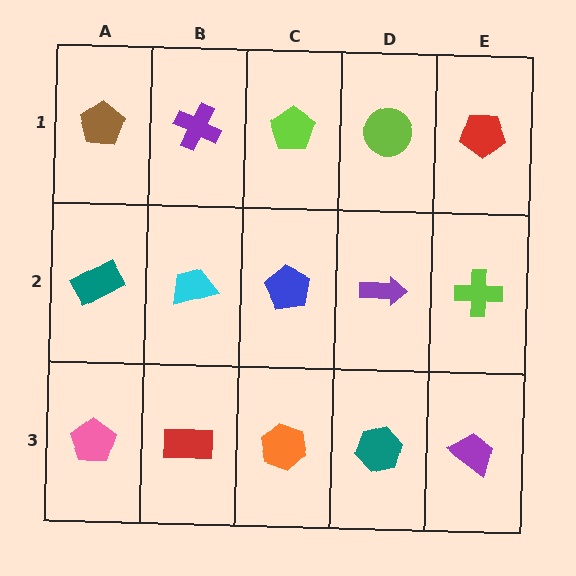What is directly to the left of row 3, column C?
A red rectangle.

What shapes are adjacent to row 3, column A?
A teal rectangle (row 2, column A), a red rectangle (row 3, column B).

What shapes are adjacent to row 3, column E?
A lime cross (row 2, column E), a teal hexagon (row 3, column D).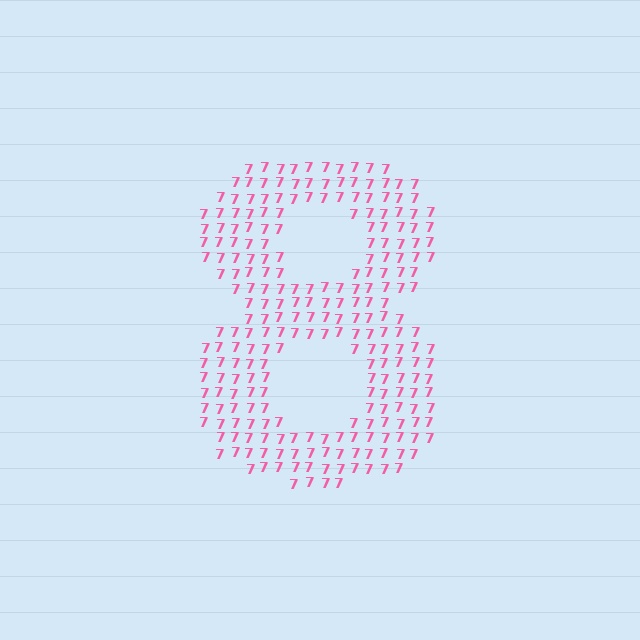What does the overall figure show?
The overall figure shows the digit 8.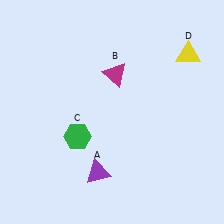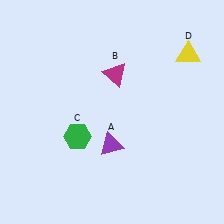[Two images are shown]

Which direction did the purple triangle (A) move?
The purple triangle (A) moved up.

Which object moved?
The purple triangle (A) moved up.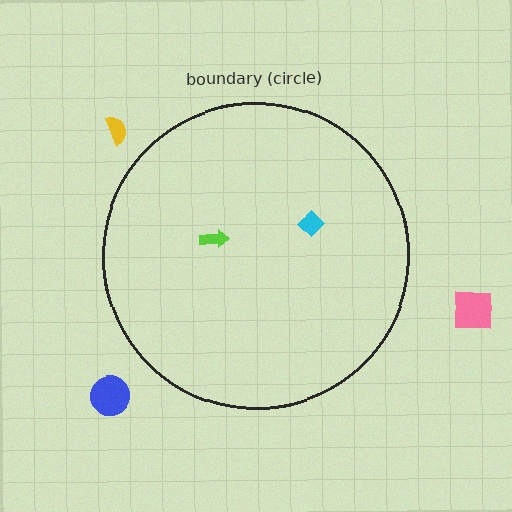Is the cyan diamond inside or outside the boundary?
Inside.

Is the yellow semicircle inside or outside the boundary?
Outside.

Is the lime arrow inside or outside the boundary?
Inside.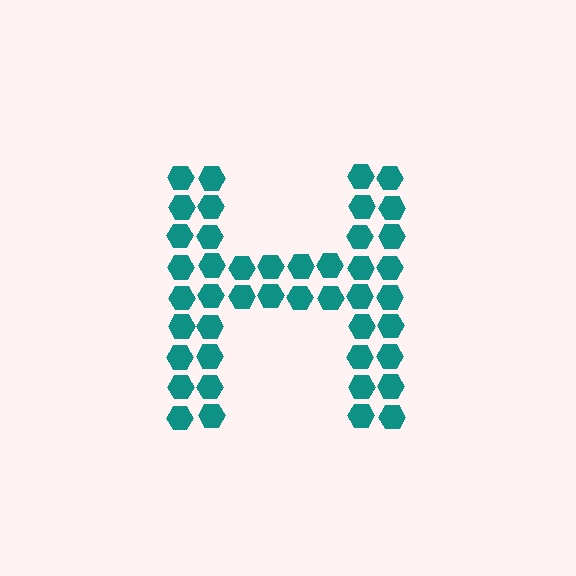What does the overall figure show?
The overall figure shows the letter H.